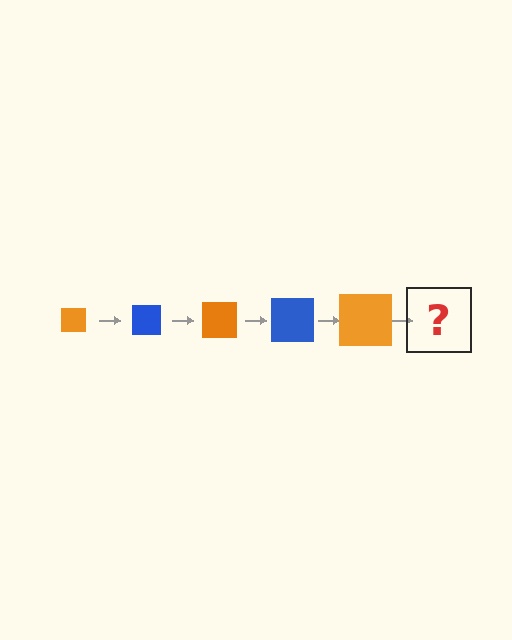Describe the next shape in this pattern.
It should be a blue square, larger than the previous one.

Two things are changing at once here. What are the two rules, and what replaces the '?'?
The two rules are that the square grows larger each step and the color cycles through orange and blue. The '?' should be a blue square, larger than the previous one.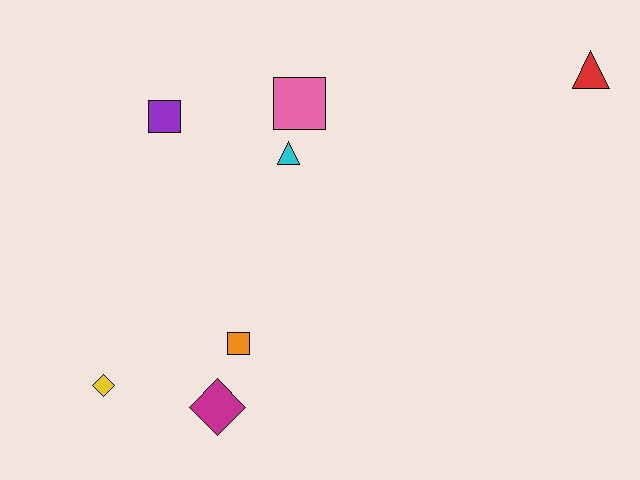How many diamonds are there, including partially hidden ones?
There are 2 diamonds.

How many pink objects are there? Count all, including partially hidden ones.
There is 1 pink object.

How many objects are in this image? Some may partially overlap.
There are 7 objects.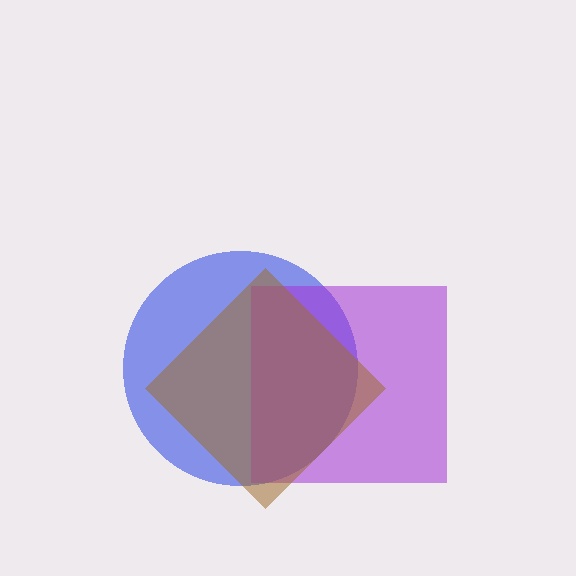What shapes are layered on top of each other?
The layered shapes are: a blue circle, a purple square, a brown diamond.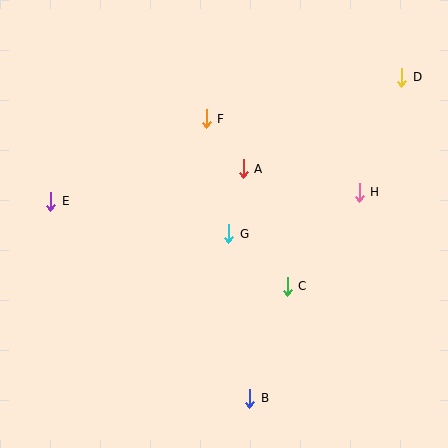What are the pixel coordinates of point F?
Point F is at (206, 119).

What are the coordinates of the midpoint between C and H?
The midpoint between C and H is at (323, 239).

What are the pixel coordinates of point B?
Point B is at (250, 398).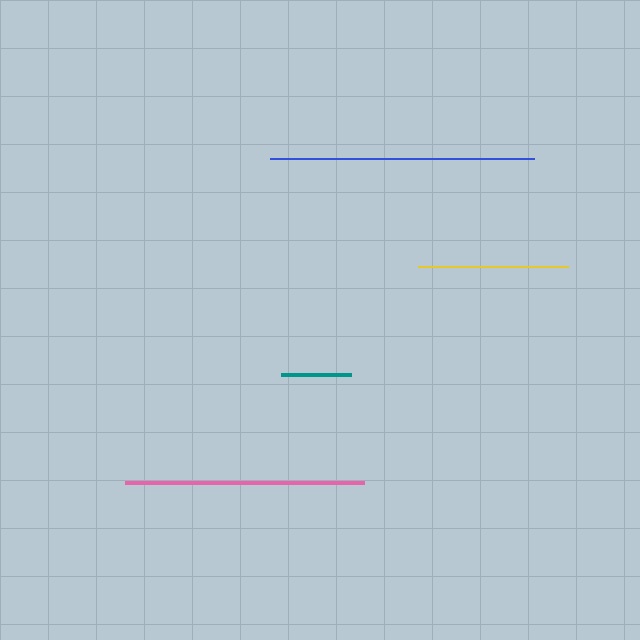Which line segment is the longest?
The blue line is the longest at approximately 264 pixels.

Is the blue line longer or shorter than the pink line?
The blue line is longer than the pink line.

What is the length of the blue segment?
The blue segment is approximately 264 pixels long.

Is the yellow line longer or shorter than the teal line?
The yellow line is longer than the teal line.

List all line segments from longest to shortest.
From longest to shortest: blue, pink, yellow, teal.